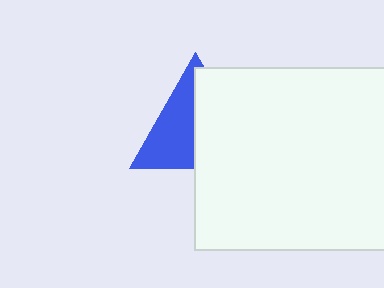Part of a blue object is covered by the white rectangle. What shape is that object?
It is a triangle.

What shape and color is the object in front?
The object in front is a white rectangle.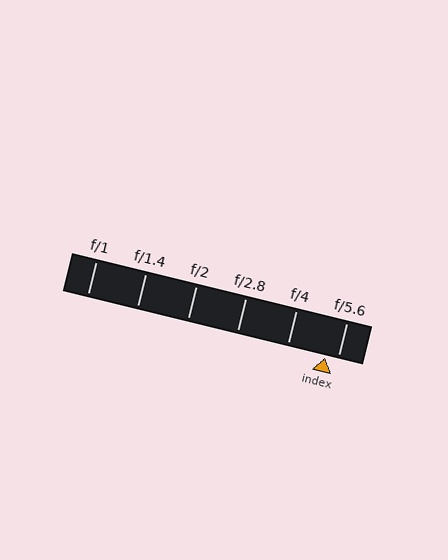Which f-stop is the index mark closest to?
The index mark is closest to f/5.6.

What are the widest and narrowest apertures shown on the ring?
The widest aperture shown is f/1 and the narrowest is f/5.6.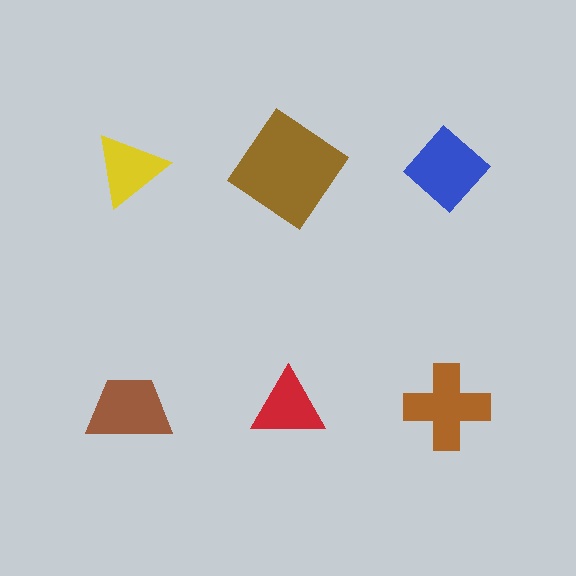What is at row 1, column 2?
A brown diamond.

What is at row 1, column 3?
A blue diamond.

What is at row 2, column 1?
A brown trapezoid.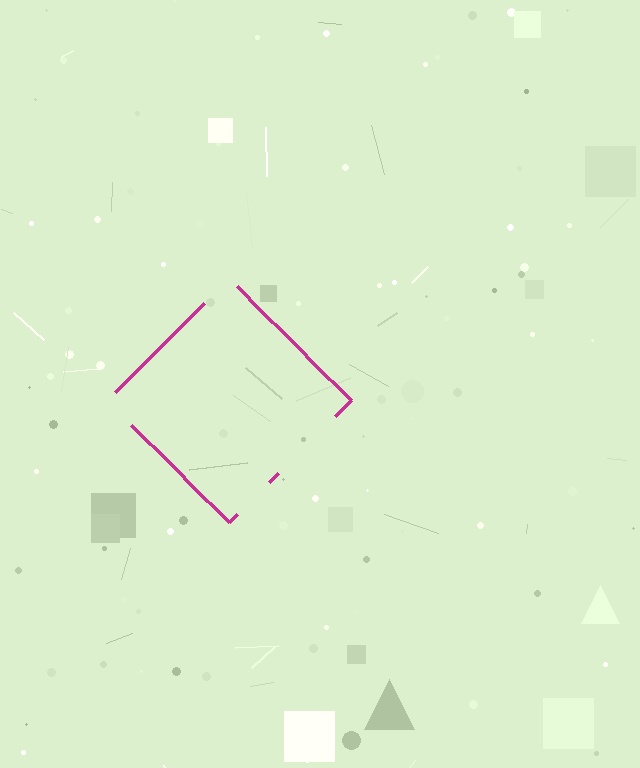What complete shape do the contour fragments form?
The contour fragments form a diamond.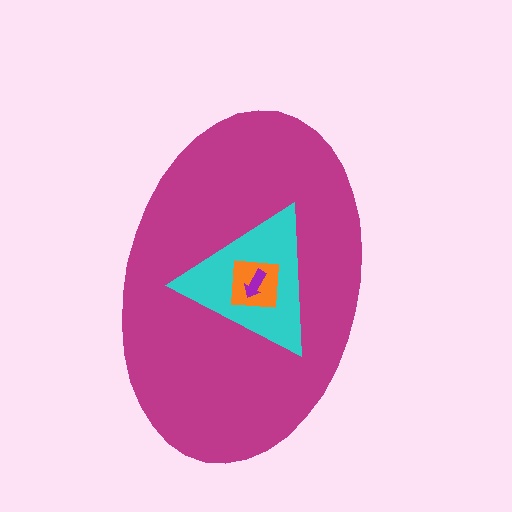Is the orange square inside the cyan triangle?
Yes.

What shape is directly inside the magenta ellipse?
The cyan triangle.